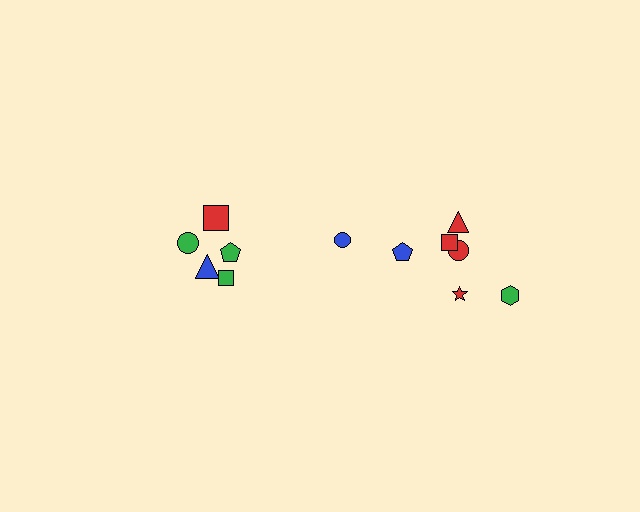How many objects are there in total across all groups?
There are 12 objects.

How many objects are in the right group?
There are 7 objects.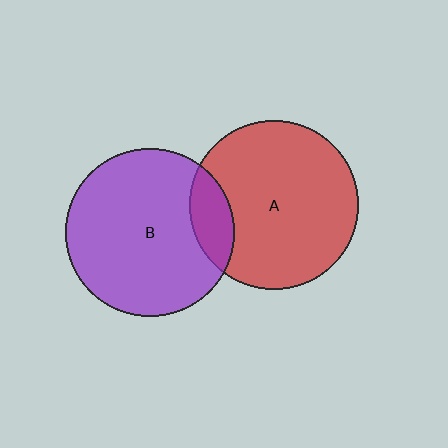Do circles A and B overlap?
Yes.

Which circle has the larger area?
Circle A (red).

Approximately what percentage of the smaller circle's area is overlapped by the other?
Approximately 15%.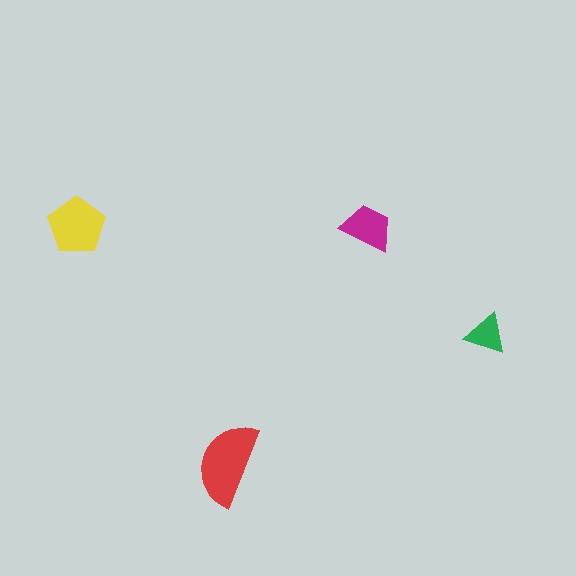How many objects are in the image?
There are 4 objects in the image.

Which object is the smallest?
The green triangle.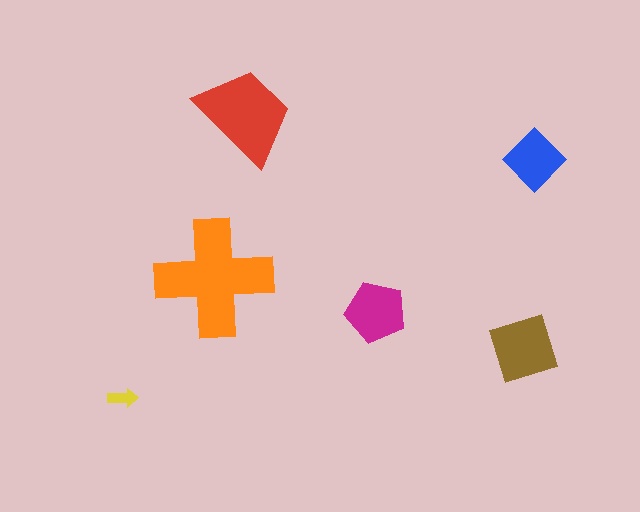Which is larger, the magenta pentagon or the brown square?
The brown square.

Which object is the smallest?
The yellow arrow.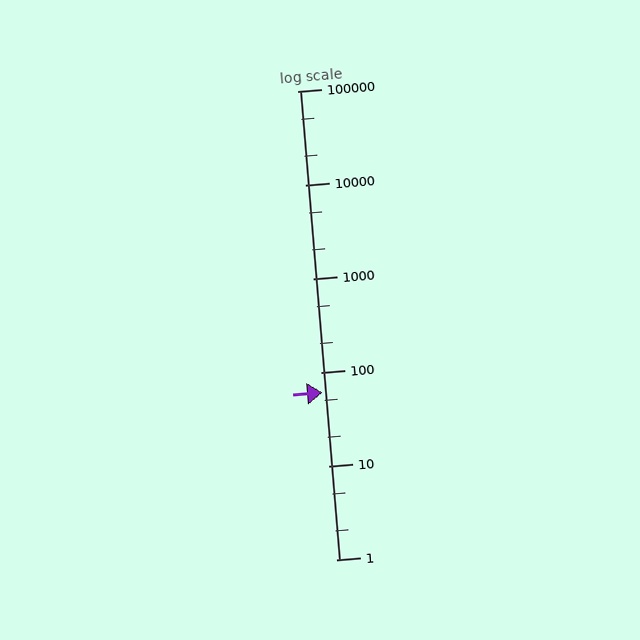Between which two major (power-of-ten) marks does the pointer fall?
The pointer is between 10 and 100.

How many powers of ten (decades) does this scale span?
The scale spans 5 decades, from 1 to 100000.